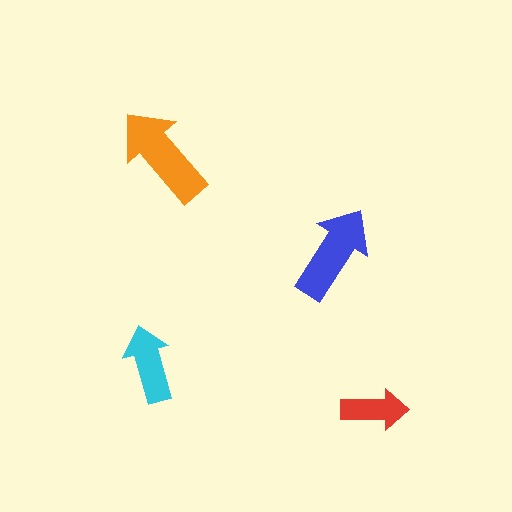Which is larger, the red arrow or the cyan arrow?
The cyan one.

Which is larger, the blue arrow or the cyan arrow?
The blue one.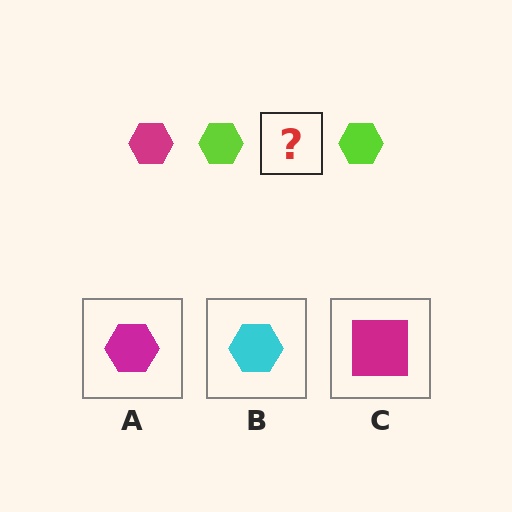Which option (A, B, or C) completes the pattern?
A.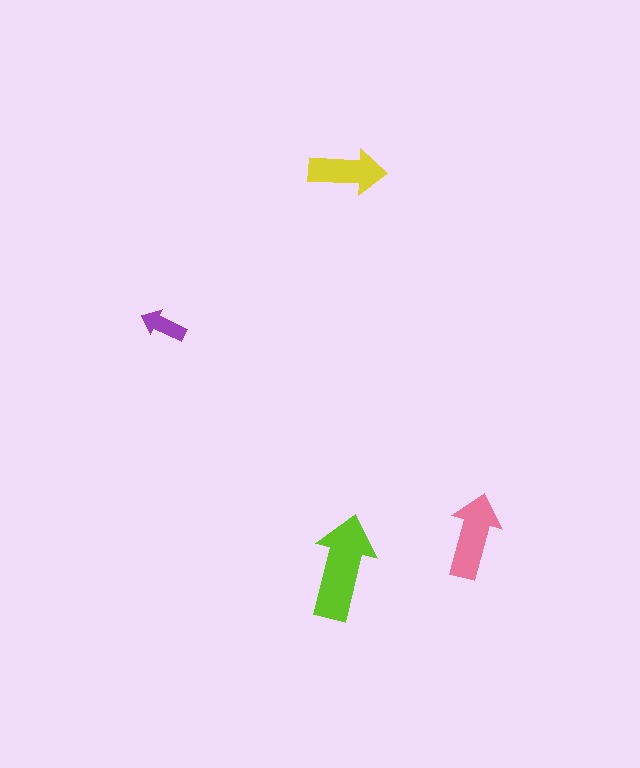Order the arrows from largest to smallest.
the lime one, the pink one, the yellow one, the purple one.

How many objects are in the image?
There are 4 objects in the image.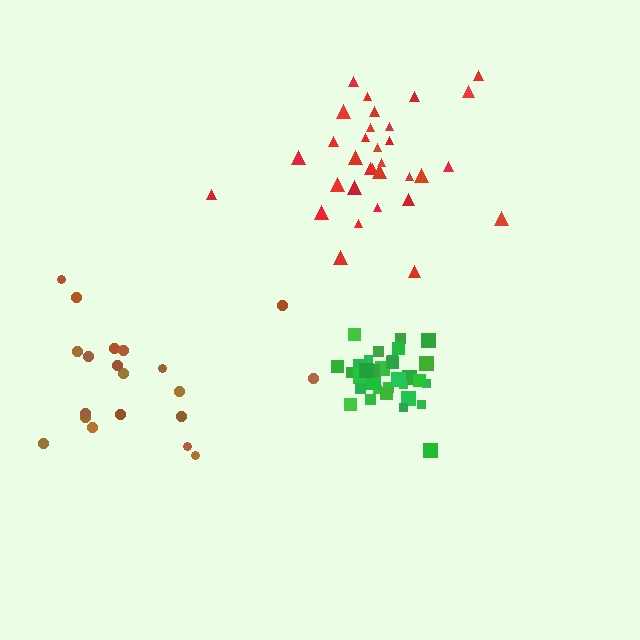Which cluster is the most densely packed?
Green.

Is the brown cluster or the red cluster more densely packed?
Red.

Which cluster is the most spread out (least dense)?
Brown.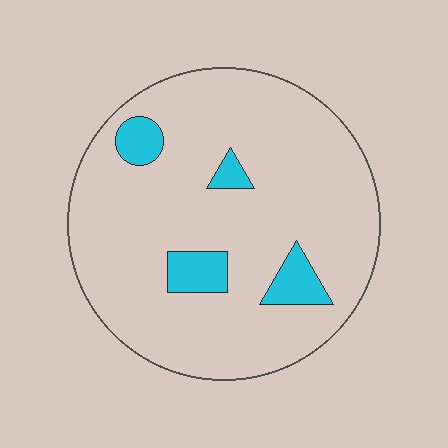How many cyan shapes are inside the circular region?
4.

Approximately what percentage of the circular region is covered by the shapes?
Approximately 10%.